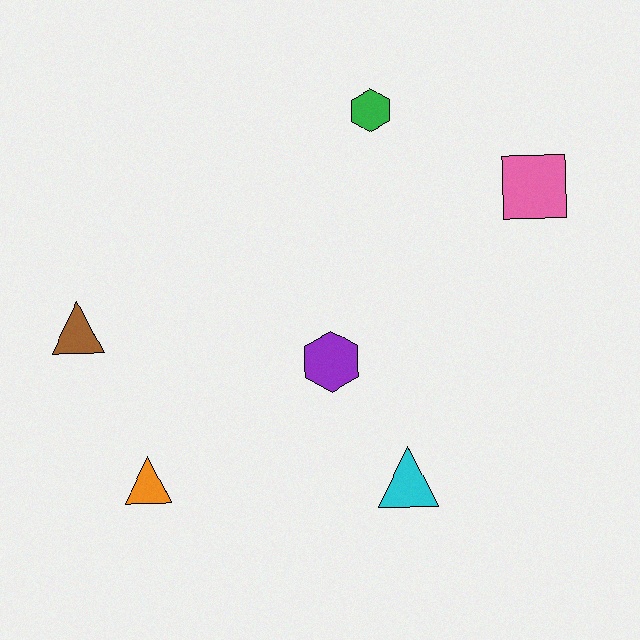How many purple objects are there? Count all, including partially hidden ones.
There is 1 purple object.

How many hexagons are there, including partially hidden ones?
There are 2 hexagons.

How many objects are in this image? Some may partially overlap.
There are 6 objects.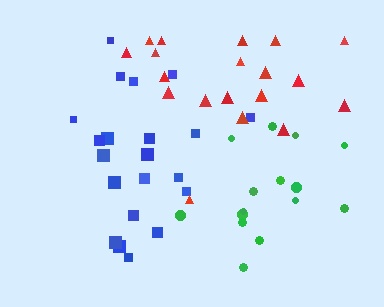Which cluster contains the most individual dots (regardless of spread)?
Blue (21).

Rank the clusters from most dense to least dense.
green, blue, red.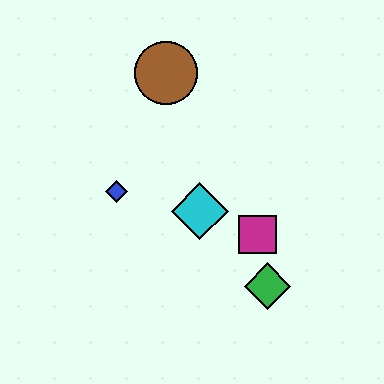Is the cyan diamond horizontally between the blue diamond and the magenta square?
Yes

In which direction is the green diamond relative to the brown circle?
The green diamond is below the brown circle.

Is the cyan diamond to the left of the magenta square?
Yes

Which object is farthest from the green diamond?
The brown circle is farthest from the green diamond.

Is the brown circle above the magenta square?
Yes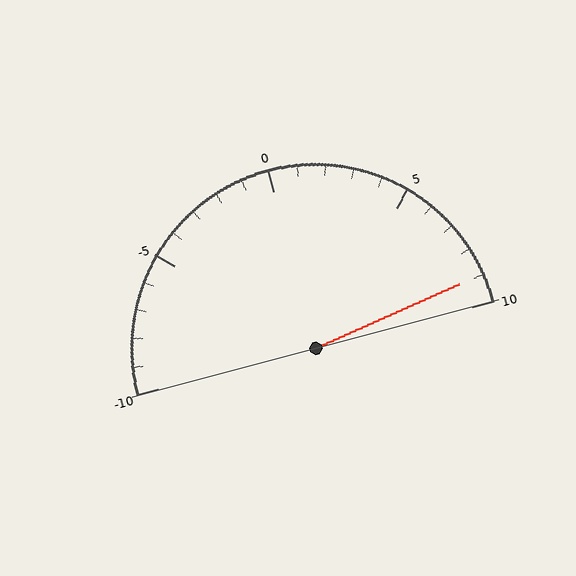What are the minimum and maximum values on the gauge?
The gauge ranges from -10 to 10.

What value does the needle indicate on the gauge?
The needle indicates approximately 9.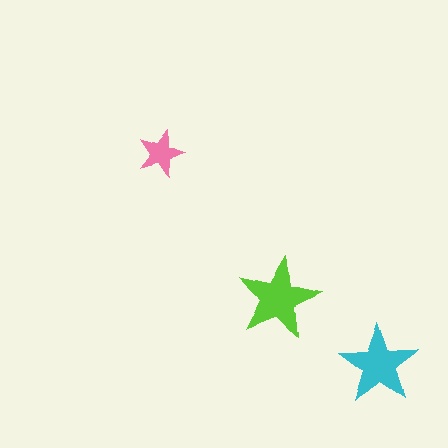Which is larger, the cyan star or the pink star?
The cyan one.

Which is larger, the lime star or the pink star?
The lime one.